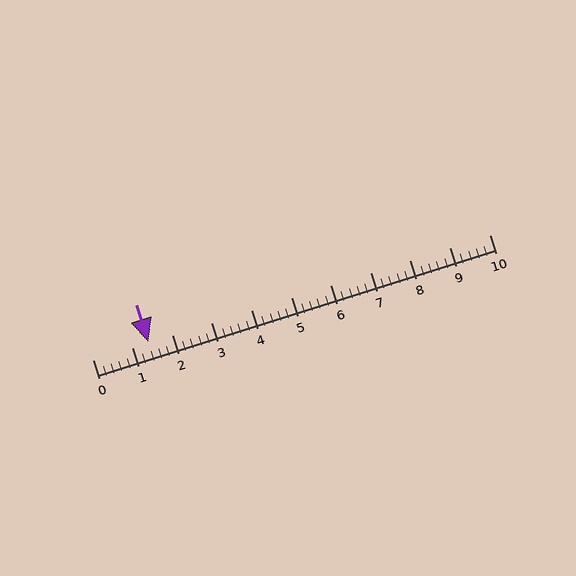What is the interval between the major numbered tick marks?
The major tick marks are spaced 1 units apart.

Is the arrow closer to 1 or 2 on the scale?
The arrow is closer to 1.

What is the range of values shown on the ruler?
The ruler shows values from 0 to 10.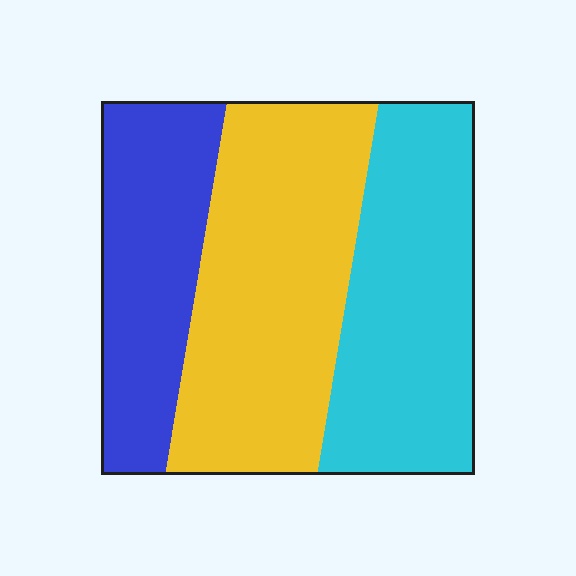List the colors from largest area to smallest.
From largest to smallest: yellow, cyan, blue.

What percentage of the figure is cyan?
Cyan takes up between a quarter and a half of the figure.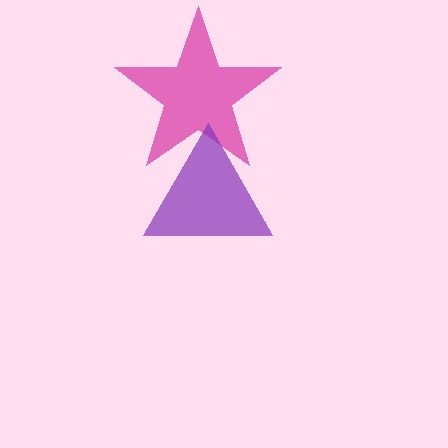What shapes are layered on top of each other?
The layered shapes are: a magenta star, a purple triangle.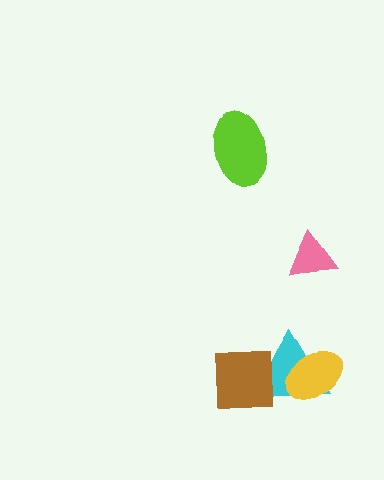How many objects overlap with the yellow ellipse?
1 object overlaps with the yellow ellipse.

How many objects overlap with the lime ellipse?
0 objects overlap with the lime ellipse.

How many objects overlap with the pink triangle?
0 objects overlap with the pink triangle.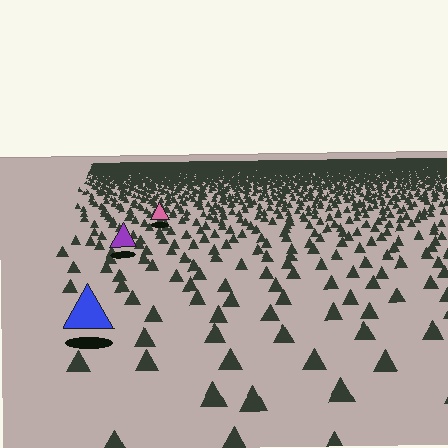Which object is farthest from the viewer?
The pink triangle is farthest from the viewer. It appears smaller and the ground texture around it is denser.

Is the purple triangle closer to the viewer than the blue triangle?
No. The blue triangle is closer — you can tell from the texture gradient: the ground texture is coarser near it.